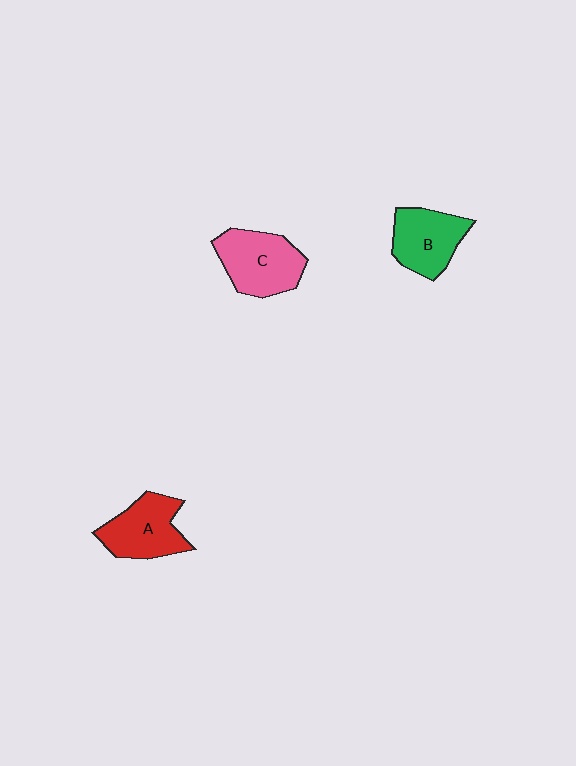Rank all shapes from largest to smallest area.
From largest to smallest: C (pink), A (red), B (green).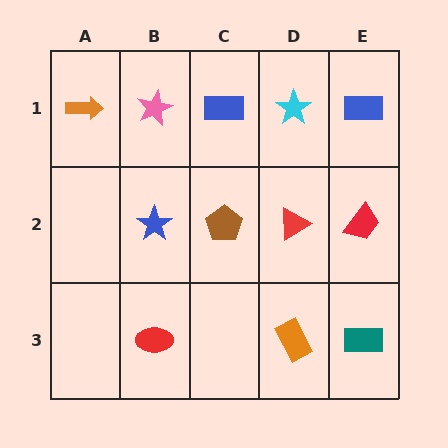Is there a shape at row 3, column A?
No, that cell is empty.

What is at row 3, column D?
An orange rectangle.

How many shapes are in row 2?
4 shapes.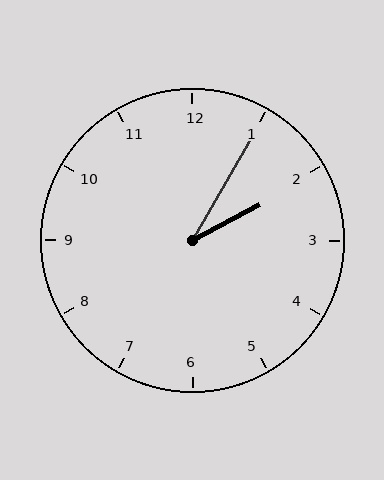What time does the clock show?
2:05.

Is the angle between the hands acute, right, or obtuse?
It is acute.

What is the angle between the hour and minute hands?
Approximately 32 degrees.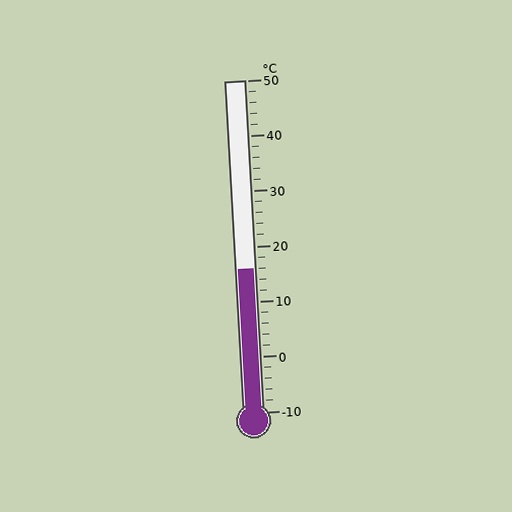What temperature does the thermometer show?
The thermometer shows approximately 16°C.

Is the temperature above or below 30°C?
The temperature is below 30°C.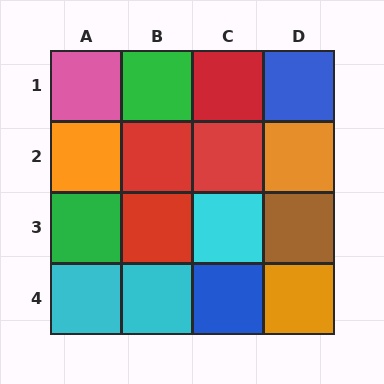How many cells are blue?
2 cells are blue.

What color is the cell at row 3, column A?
Green.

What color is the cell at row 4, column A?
Cyan.